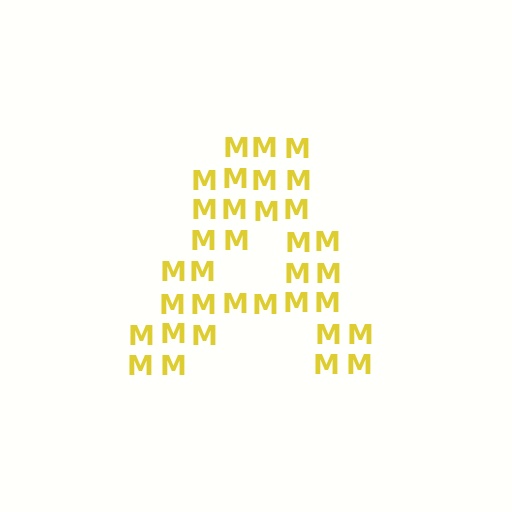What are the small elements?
The small elements are letter M's.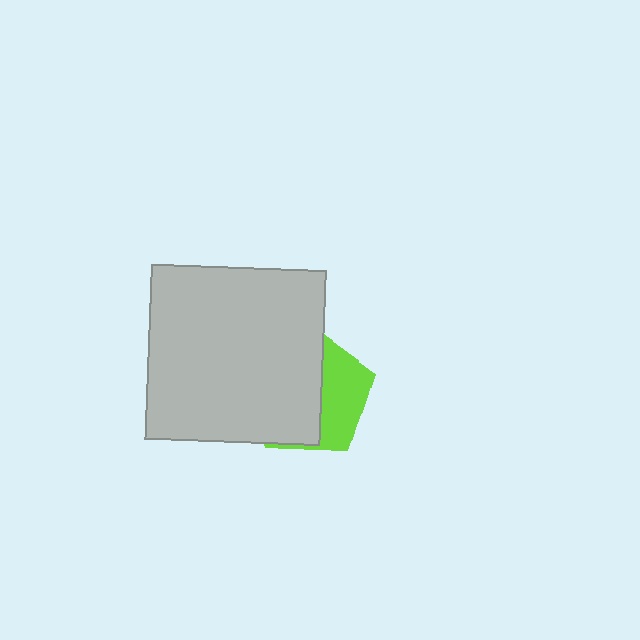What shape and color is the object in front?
The object in front is a light gray square.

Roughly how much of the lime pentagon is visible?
A small part of it is visible (roughly 37%).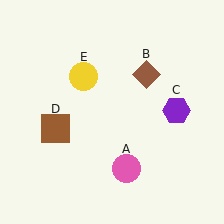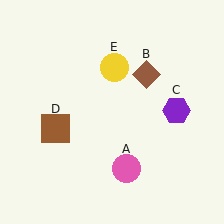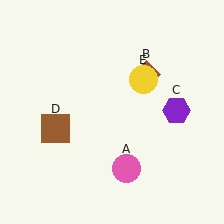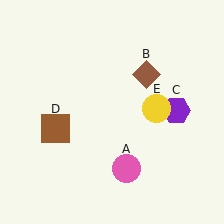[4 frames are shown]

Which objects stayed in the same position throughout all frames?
Pink circle (object A) and brown diamond (object B) and purple hexagon (object C) and brown square (object D) remained stationary.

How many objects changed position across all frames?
1 object changed position: yellow circle (object E).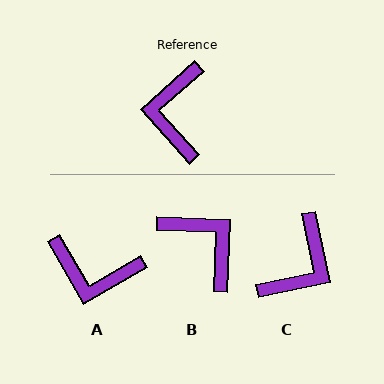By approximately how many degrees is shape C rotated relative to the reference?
Approximately 150 degrees counter-clockwise.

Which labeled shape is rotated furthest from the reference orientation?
C, about 150 degrees away.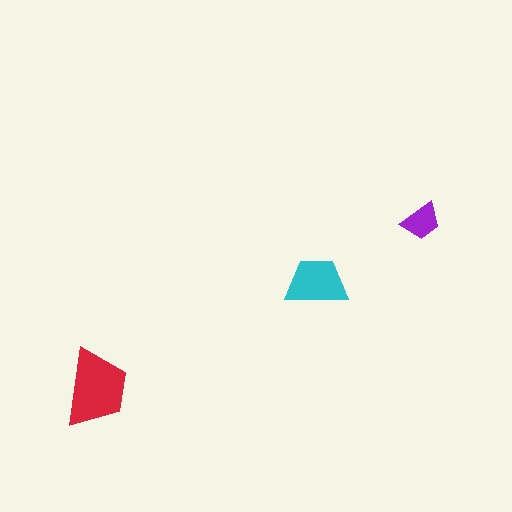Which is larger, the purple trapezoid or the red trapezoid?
The red one.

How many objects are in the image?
There are 3 objects in the image.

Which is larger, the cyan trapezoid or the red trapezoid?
The red one.